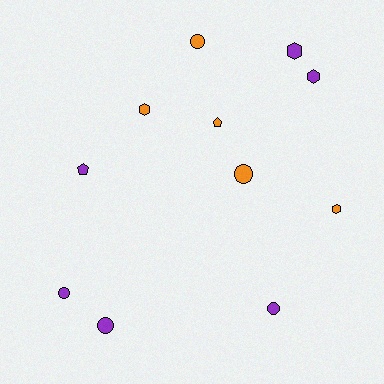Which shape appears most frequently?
Circle, with 5 objects.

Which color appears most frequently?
Purple, with 6 objects.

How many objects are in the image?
There are 11 objects.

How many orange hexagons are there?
There are 2 orange hexagons.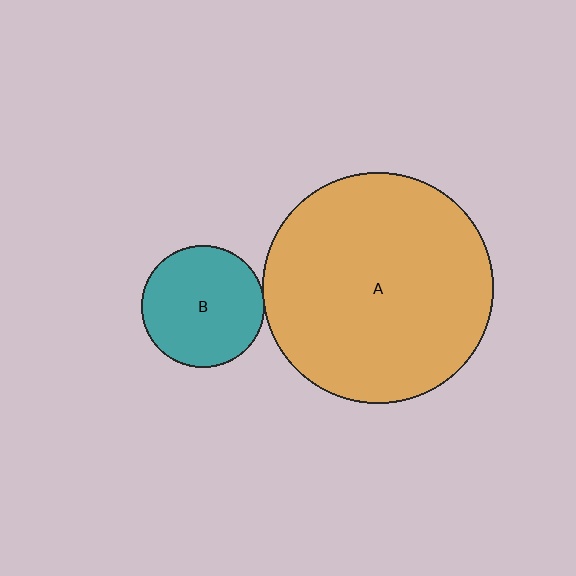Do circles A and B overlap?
Yes.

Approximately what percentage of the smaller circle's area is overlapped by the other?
Approximately 5%.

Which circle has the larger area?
Circle A (orange).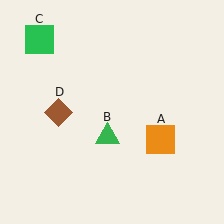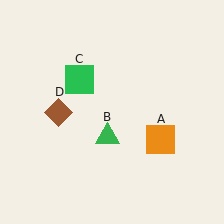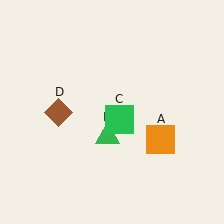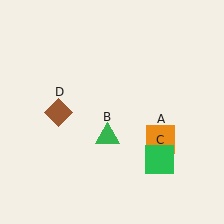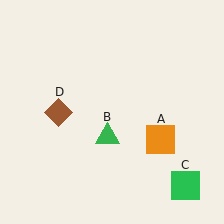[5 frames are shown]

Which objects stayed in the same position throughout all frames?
Orange square (object A) and green triangle (object B) and brown diamond (object D) remained stationary.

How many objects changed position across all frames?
1 object changed position: green square (object C).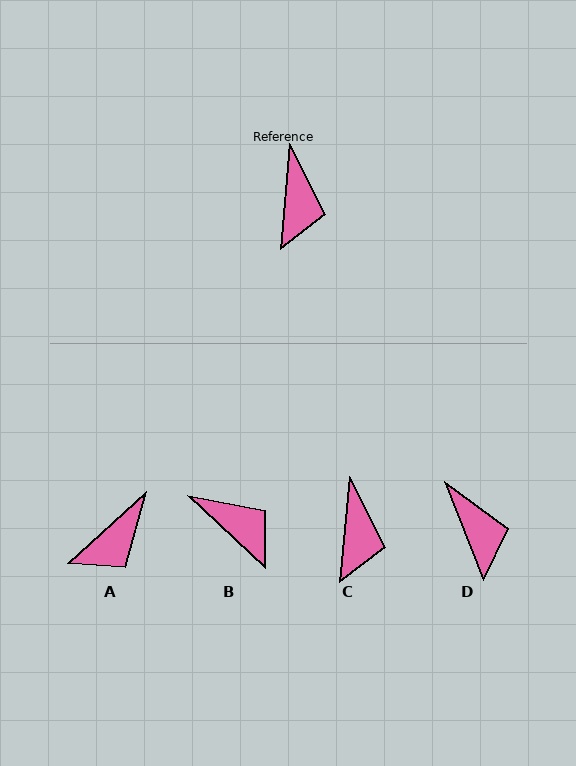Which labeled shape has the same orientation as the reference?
C.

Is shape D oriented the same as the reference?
No, it is off by about 27 degrees.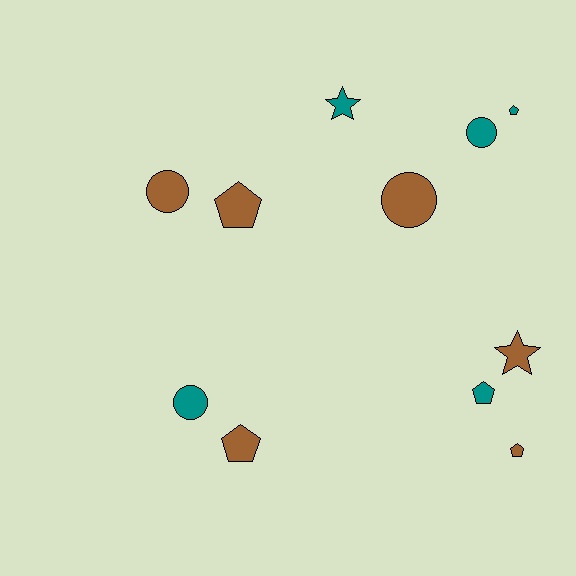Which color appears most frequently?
Brown, with 6 objects.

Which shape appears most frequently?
Pentagon, with 5 objects.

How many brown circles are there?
There are 2 brown circles.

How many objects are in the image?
There are 11 objects.